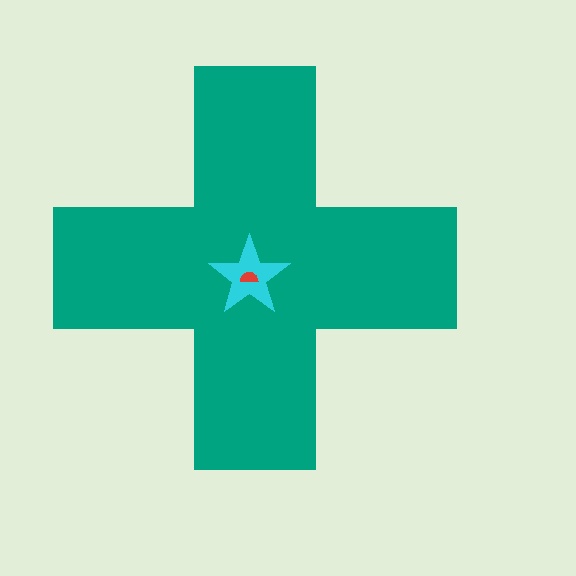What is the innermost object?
The red semicircle.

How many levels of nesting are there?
3.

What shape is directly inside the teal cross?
The cyan star.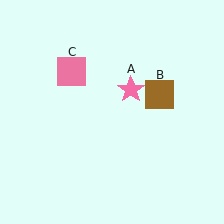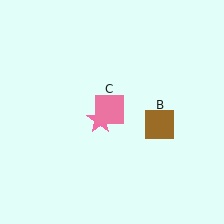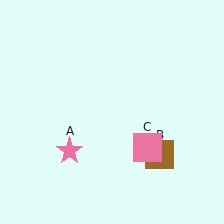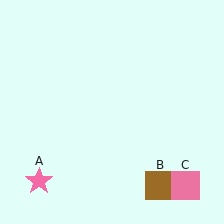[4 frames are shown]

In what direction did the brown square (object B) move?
The brown square (object B) moved down.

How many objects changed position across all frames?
3 objects changed position: pink star (object A), brown square (object B), pink square (object C).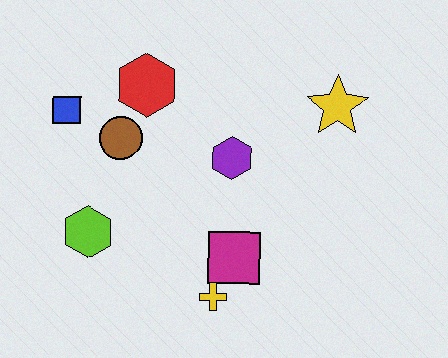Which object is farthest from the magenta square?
The blue square is farthest from the magenta square.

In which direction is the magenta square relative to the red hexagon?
The magenta square is below the red hexagon.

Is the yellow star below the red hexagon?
Yes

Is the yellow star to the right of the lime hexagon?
Yes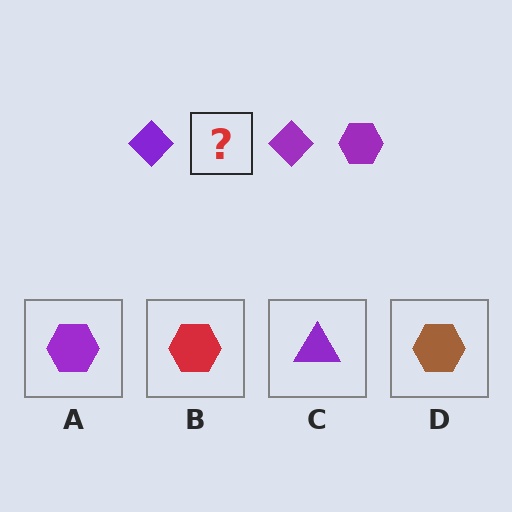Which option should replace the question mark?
Option A.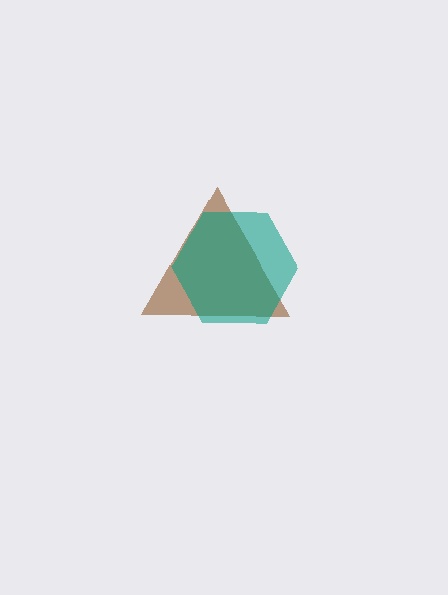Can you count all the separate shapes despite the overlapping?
Yes, there are 2 separate shapes.